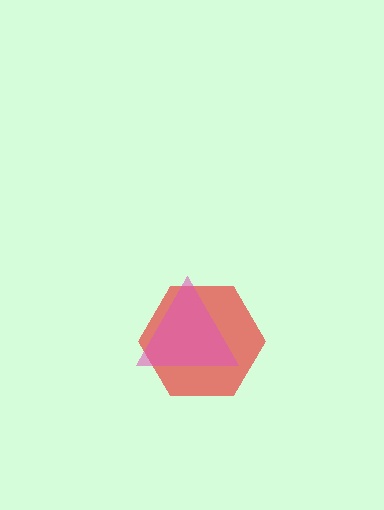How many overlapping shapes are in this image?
There are 2 overlapping shapes in the image.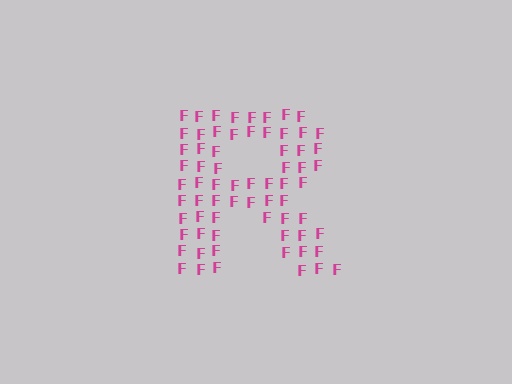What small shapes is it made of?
It is made of small letter F's.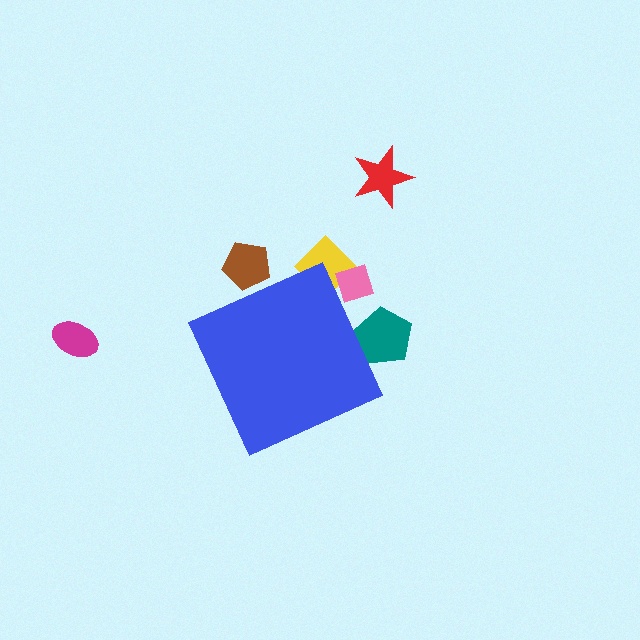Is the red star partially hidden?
No, the red star is fully visible.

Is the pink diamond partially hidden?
Yes, the pink diamond is partially hidden behind the blue diamond.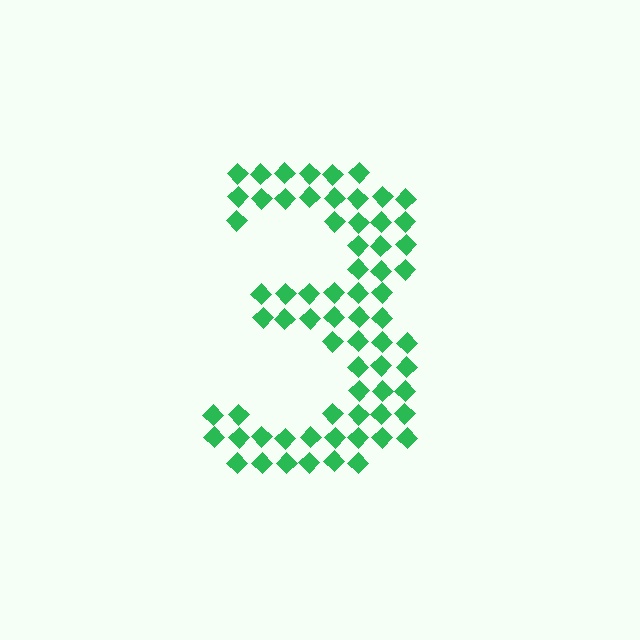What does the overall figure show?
The overall figure shows the digit 3.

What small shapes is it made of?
It is made of small diamonds.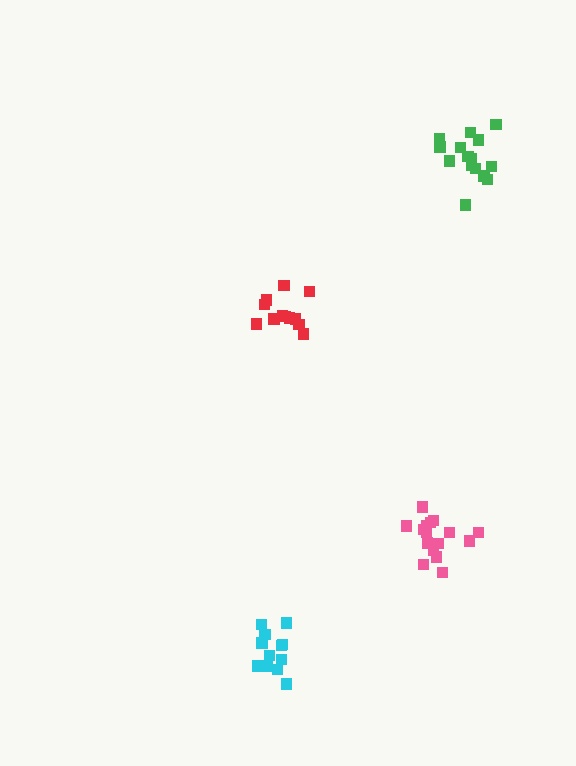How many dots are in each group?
Group 1: 12 dots, Group 2: 16 dots, Group 3: 12 dots, Group 4: 15 dots (55 total).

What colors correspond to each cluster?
The clusters are colored: red, pink, cyan, green.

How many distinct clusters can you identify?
There are 4 distinct clusters.